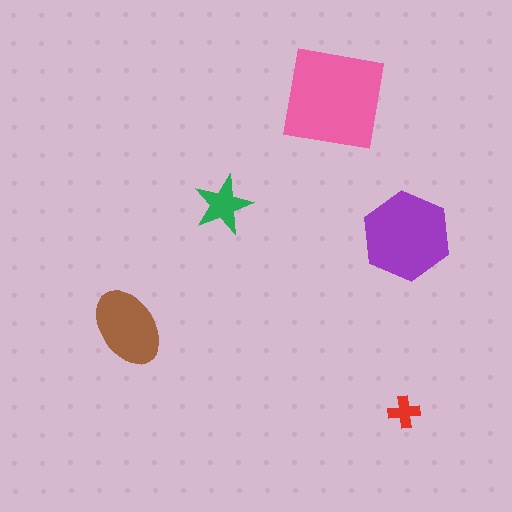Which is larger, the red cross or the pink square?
The pink square.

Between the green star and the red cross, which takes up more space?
The green star.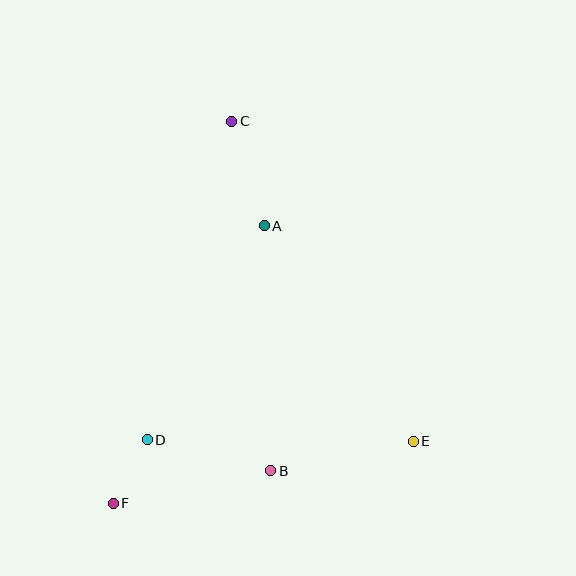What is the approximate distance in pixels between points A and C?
The distance between A and C is approximately 109 pixels.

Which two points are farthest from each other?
Points C and F are farthest from each other.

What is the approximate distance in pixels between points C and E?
The distance between C and E is approximately 368 pixels.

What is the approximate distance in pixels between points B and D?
The distance between B and D is approximately 128 pixels.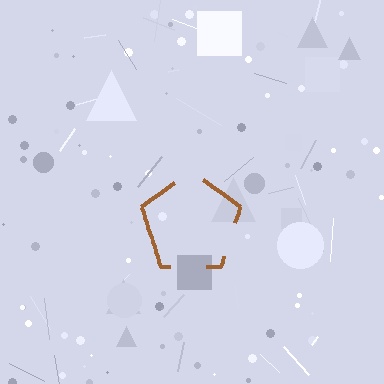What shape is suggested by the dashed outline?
The dashed outline suggests a pentagon.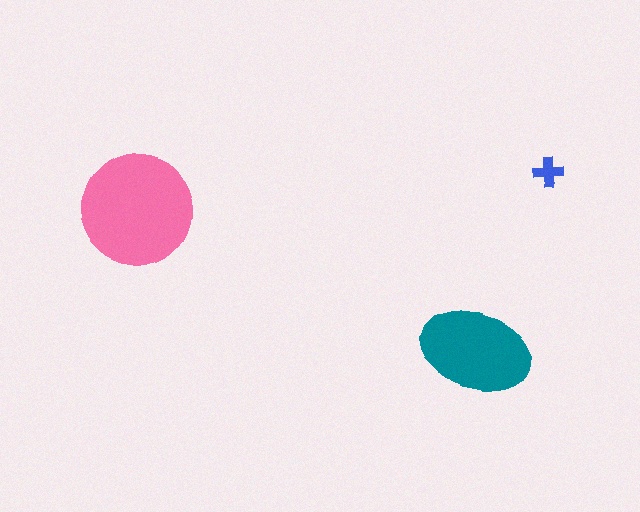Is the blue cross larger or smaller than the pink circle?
Smaller.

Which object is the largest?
The pink circle.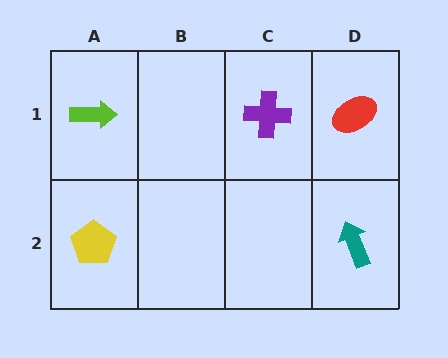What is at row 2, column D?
A teal arrow.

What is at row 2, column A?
A yellow pentagon.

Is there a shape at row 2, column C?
No, that cell is empty.